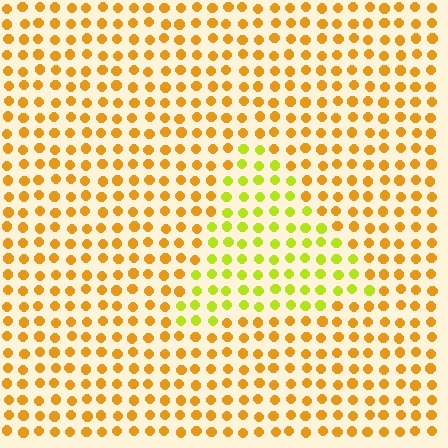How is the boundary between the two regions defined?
The boundary is defined purely by a slight shift in hue (about 38 degrees). Spacing, size, and orientation are identical on both sides.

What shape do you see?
I see a triangle.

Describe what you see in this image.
The image is filled with small orange elements in a uniform arrangement. A triangle-shaped region is visible where the elements are tinted to a slightly different hue, forming a subtle color boundary.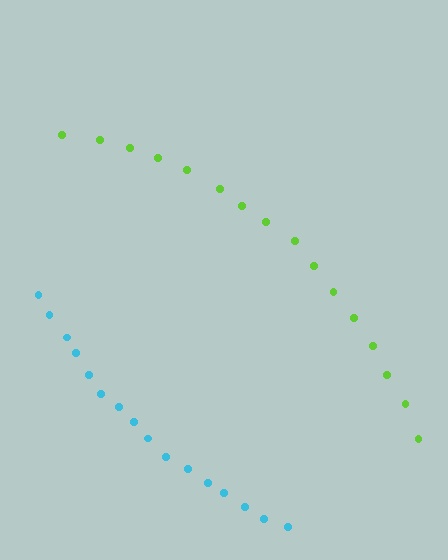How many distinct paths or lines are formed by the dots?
There are 2 distinct paths.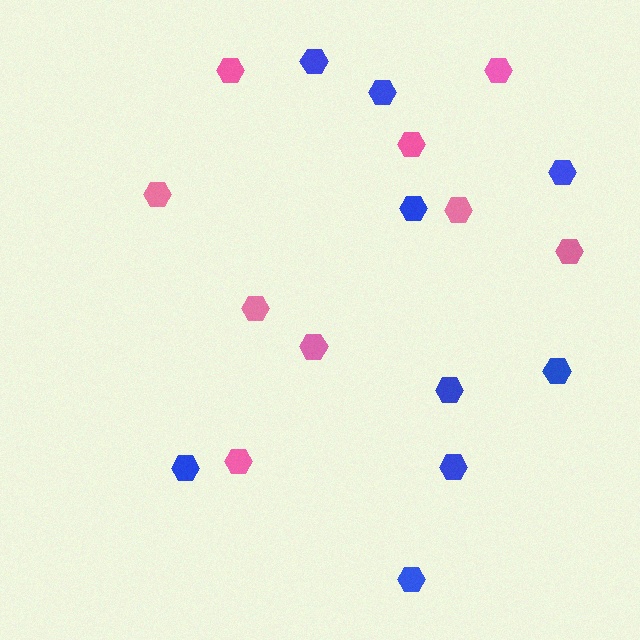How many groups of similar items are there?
There are 2 groups: one group of pink hexagons (9) and one group of blue hexagons (9).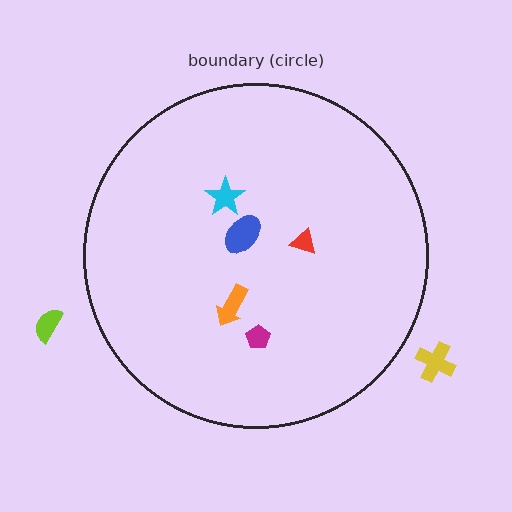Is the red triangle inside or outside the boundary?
Inside.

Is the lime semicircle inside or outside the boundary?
Outside.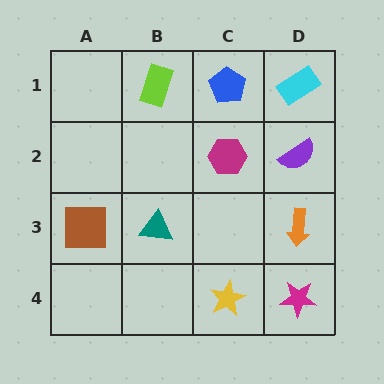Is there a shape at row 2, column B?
No, that cell is empty.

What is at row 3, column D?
An orange arrow.